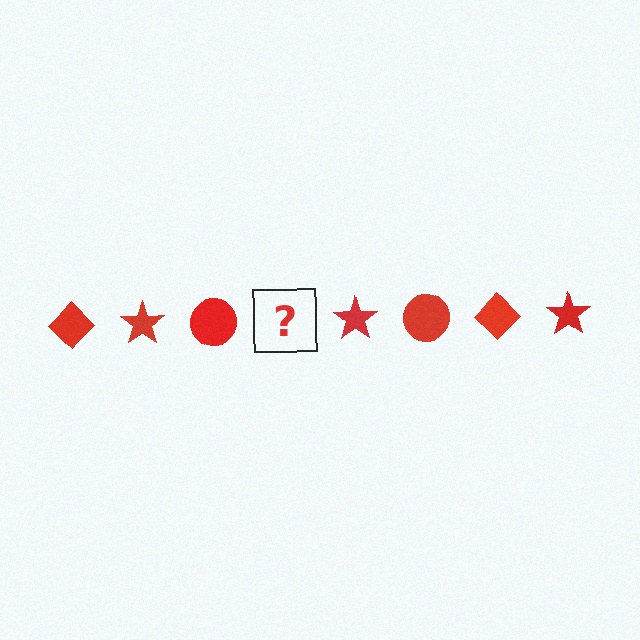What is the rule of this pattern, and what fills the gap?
The rule is that the pattern cycles through diamond, star, circle shapes in red. The gap should be filled with a red diamond.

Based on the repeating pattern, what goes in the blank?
The blank should be a red diamond.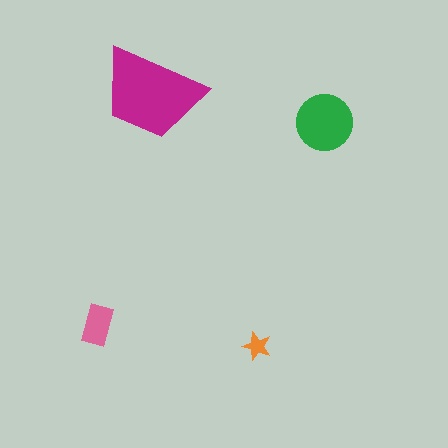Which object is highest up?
The magenta trapezoid is topmost.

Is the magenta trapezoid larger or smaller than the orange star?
Larger.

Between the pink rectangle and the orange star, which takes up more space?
The pink rectangle.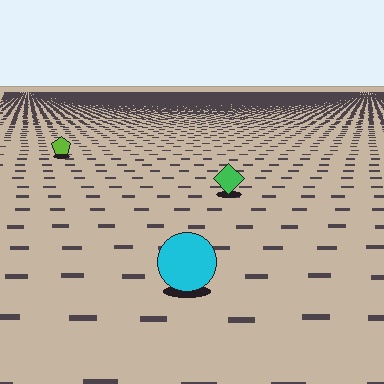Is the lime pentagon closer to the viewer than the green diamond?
No. The green diamond is closer — you can tell from the texture gradient: the ground texture is coarser near it.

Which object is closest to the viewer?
The cyan circle is closest. The texture marks near it are larger and more spread out.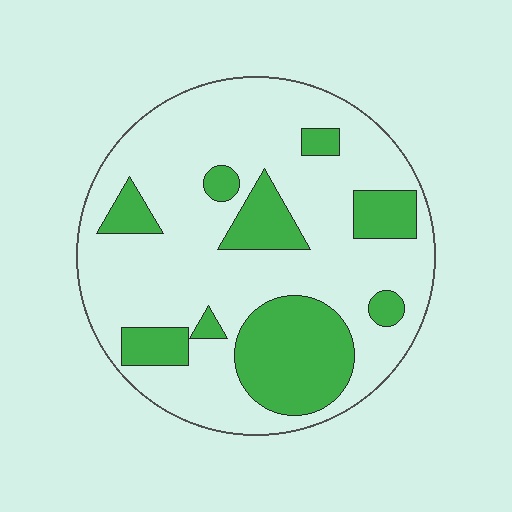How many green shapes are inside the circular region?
9.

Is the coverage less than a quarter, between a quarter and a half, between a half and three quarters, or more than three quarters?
Between a quarter and a half.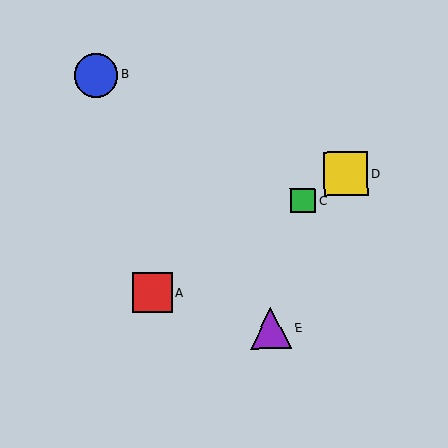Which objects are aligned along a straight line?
Objects A, C, D are aligned along a straight line.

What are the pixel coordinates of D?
Object D is at (346, 174).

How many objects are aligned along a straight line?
3 objects (A, C, D) are aligned along a straight line.